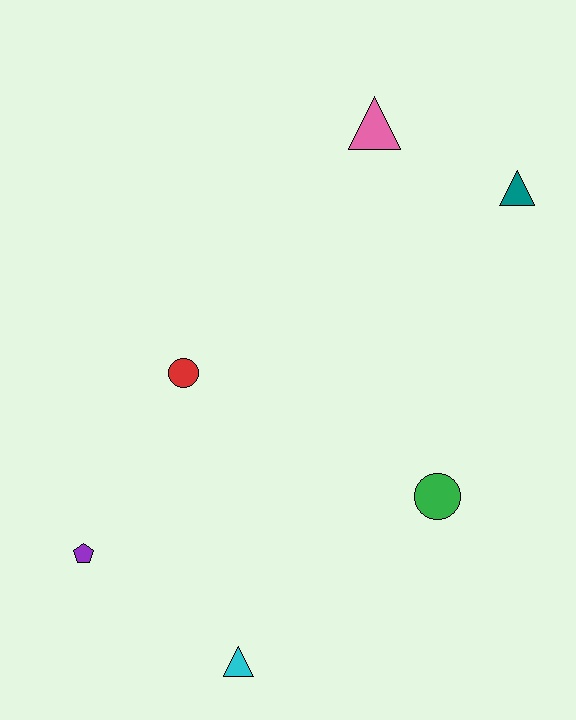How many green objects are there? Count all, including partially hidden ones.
There is 1 green object.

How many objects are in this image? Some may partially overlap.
There are 6 objects.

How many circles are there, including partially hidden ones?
There are 2 circles.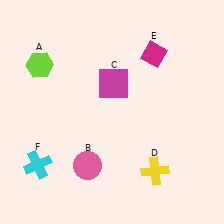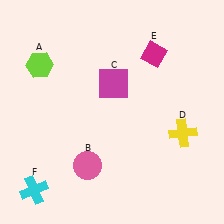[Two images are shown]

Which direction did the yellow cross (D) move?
The yellow cross (D) moved up.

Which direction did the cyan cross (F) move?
The cyan cross (F) moved down.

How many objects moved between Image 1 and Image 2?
2 objects moved between the two images.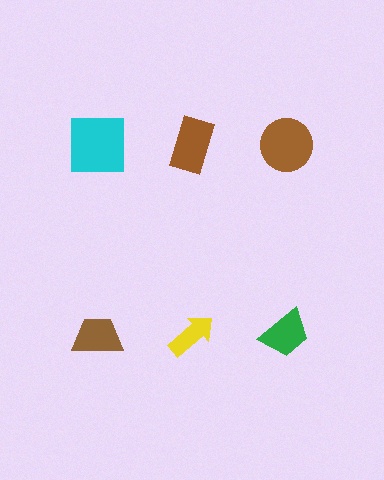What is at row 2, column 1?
A brown trapezoid.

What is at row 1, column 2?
A brown rectangle.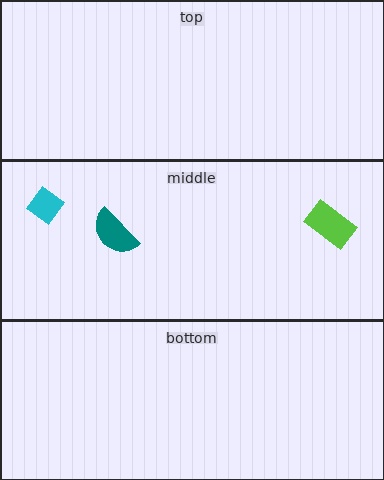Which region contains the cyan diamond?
The middle region.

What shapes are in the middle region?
The lime rectangle, the teal semicircle, the cyan diamond.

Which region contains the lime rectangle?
The middle region.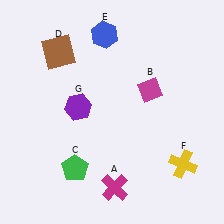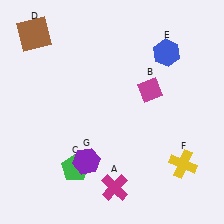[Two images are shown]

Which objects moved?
The objects that moved are: the brown square (D), the blue hexagon (E), the purple hexagon (G).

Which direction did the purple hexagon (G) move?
The purple hexagon (G) moved down.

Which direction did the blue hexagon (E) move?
The blue hexagon (E) moved right.